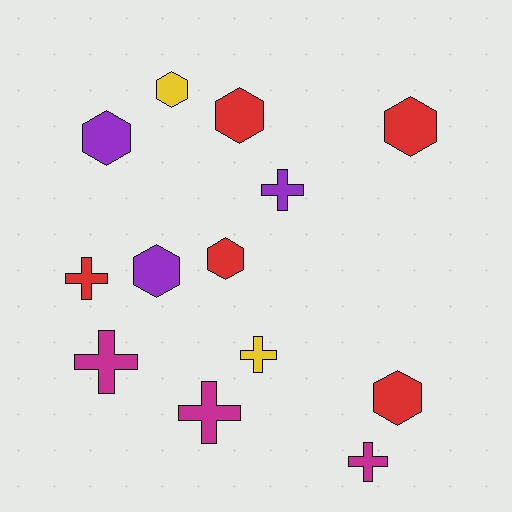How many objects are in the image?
There are 13 objects.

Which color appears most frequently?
Red, with 5 objects.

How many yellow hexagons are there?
There is 1 yellow hexagon.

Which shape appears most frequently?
Hexagon, with 7 objects.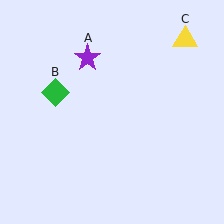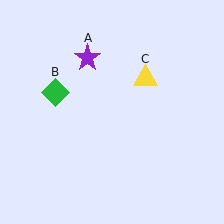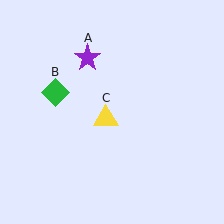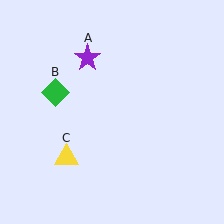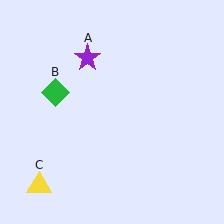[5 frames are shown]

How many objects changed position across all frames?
1 object changed position: yellow triangle (object C).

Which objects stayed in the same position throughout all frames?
Purple star (object A) and green diamond (object B) remained stationary.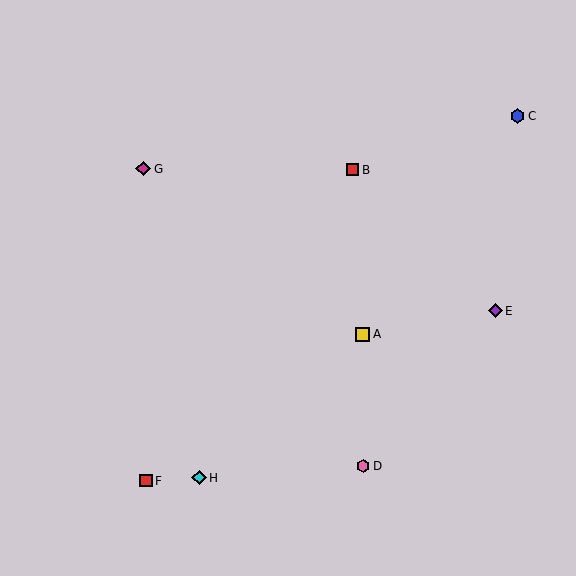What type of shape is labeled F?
Shape F is a red square.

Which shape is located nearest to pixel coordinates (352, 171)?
The red square (labeled B) at (353, 170) is nearest to that location.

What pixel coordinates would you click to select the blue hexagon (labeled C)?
Click at (518, 116) to select the blue hexagon C.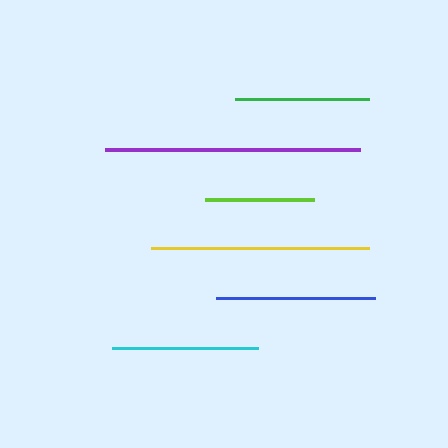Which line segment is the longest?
The purple line is the longest at approximately 254 pixels.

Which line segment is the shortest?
The lime line is the shortest at approximately 109 pixels.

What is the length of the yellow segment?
The yellow segment is approximately 218 pixels long.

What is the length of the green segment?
The green segment is approximately 135 pixels long.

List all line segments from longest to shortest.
From longest to shortest: purple, yellow, blue, cyan, green, lime.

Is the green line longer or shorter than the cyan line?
The cyan line is longer than the green line.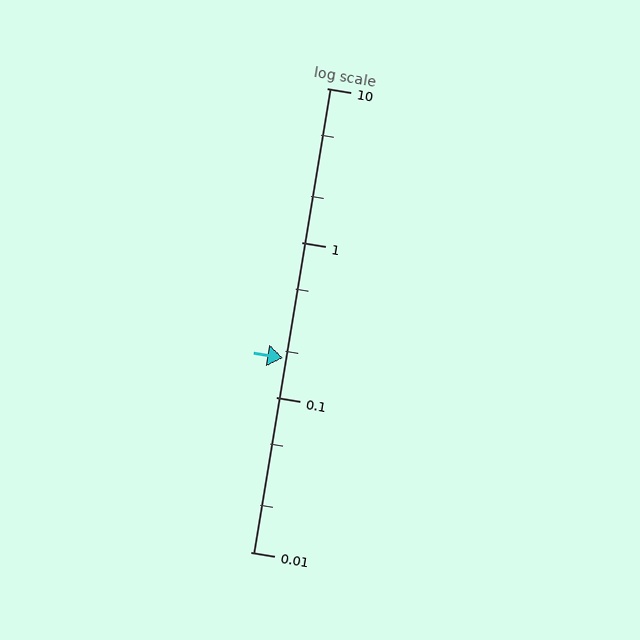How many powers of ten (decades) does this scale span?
The scale spans 3 decades, from 0.01 to 10.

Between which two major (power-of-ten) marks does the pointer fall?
The pointer is between 0.1 and 1.